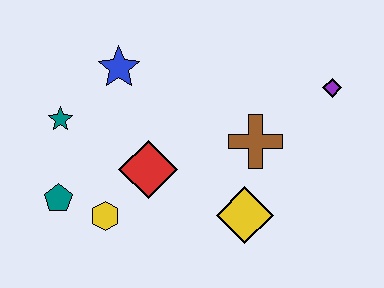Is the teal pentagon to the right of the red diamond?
No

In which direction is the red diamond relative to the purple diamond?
The red diamond is to the left of the purple diamond.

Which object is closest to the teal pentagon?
The yellow hexagon is closest to the teal pentagon.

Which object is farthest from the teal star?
The purple diamond is farthest from the teal star.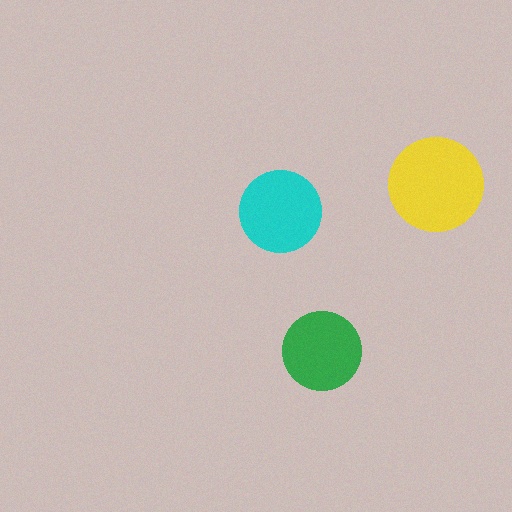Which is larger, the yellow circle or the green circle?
The yellow one.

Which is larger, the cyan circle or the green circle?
The cyan one.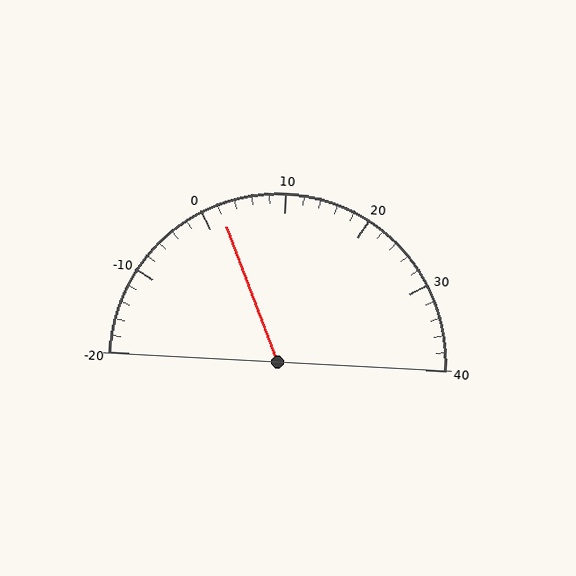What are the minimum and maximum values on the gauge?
The gauge ranges from -20 to 40.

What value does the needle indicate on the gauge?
The needle indicates approximately 2.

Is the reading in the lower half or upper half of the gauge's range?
The reading is in the lower half of the range (-20 to 40).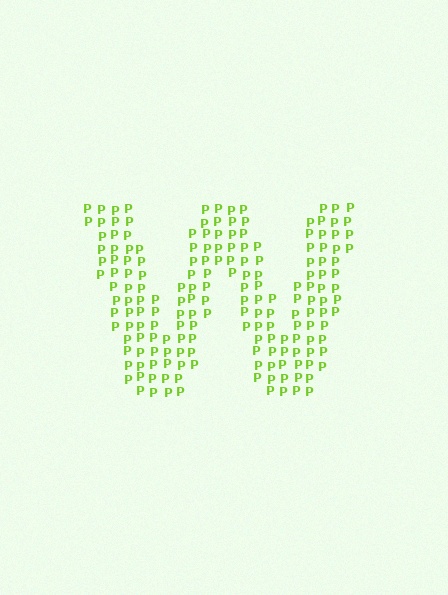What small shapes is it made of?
It is made of small letter P's.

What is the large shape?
The large shape is the letter W.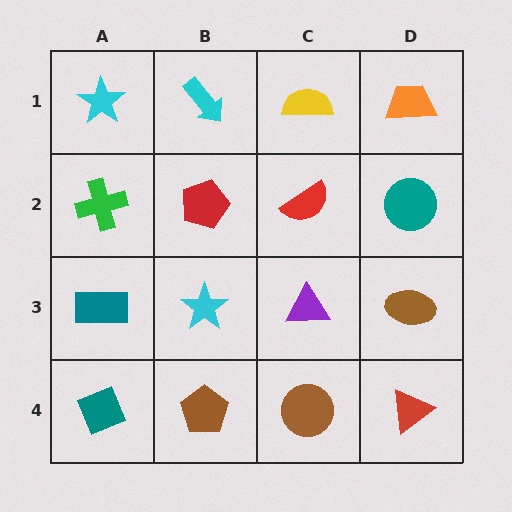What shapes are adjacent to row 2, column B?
A cyan arrow (row 1, column B), a cyan star (row 3, column B), a green cross (row 2, column A), a red semicircle (row 2, column C).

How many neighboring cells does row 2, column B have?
4.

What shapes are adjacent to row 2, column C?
A yellow semicircle (row 1, column C), a purple triangle (row 3, column C), a red pentagon (row 2, column B), a teal circle (row 2, column D).